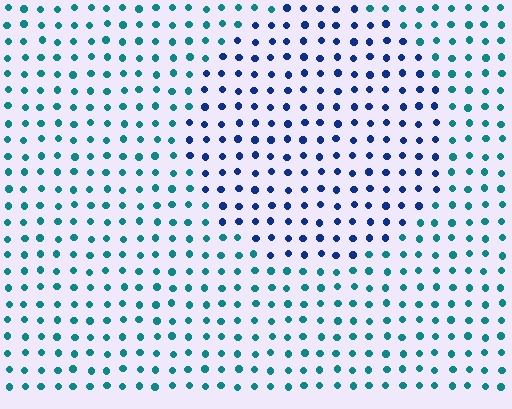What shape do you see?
I see a circle.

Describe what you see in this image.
The image is filled with small teal elements in a uniform arrangement. A circle-shaped region is visible where the elements are tinted to a slightly different hue, forming a subtle color boundary.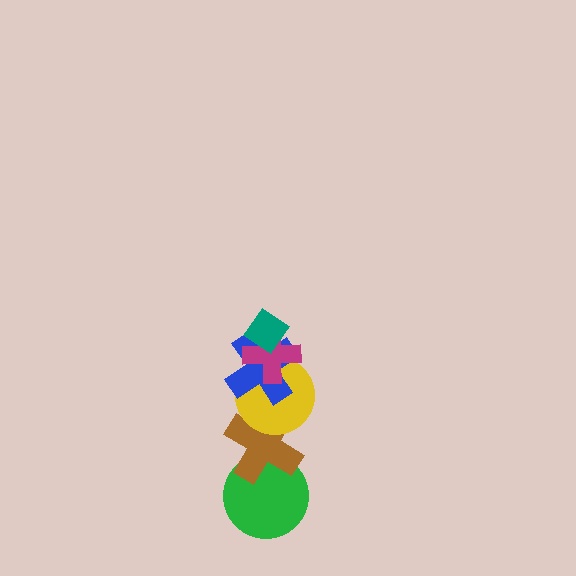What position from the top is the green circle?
The green circle is 6th from the top.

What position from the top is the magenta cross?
The magenta cross is 2nd from the top.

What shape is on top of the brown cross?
The yellow circle is on top of the brown cross.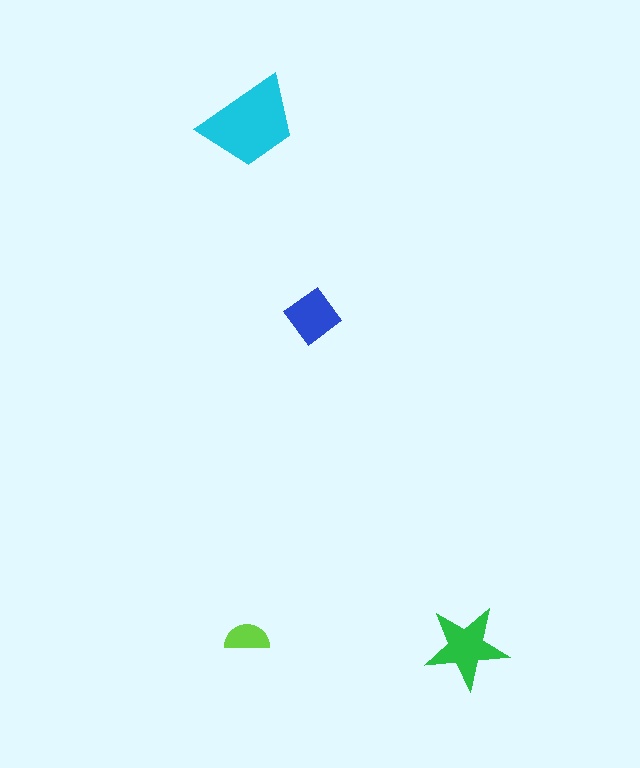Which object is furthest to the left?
The lime semicircle is leftmost.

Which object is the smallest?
The lime semicircle.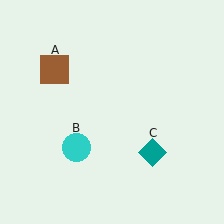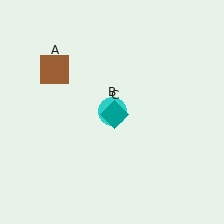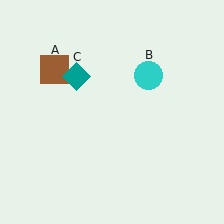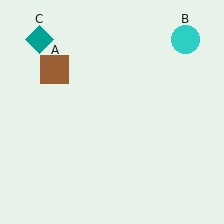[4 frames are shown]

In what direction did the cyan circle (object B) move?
The cyan circle (object B) moved up and to the right.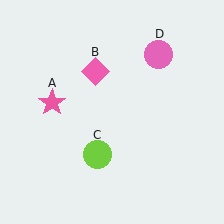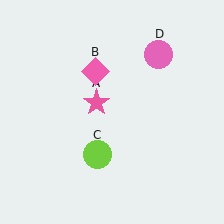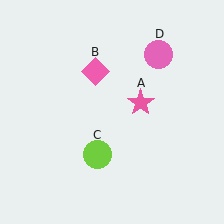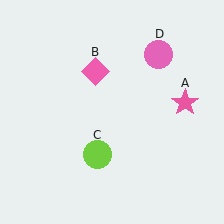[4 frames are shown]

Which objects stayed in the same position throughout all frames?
Pink diamond (object B) and lime circle (object C) and pink circle (object D) remained stationary.